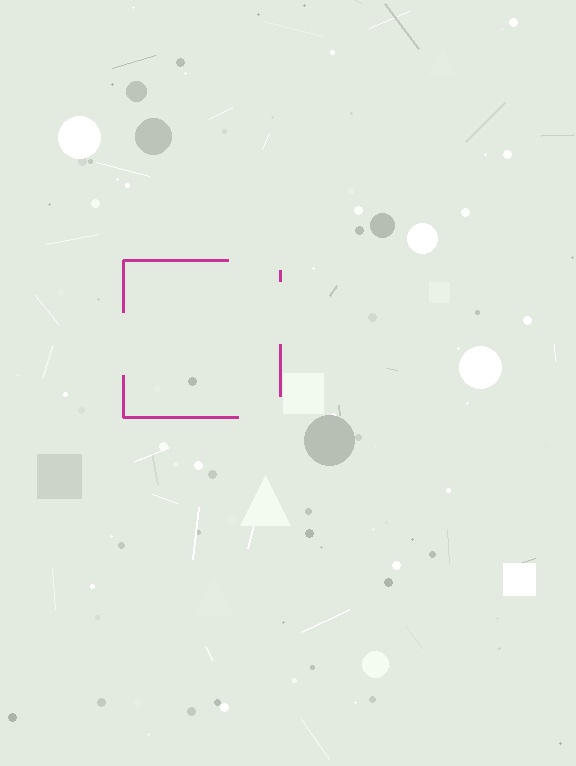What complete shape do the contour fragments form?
The contour fragments form a square.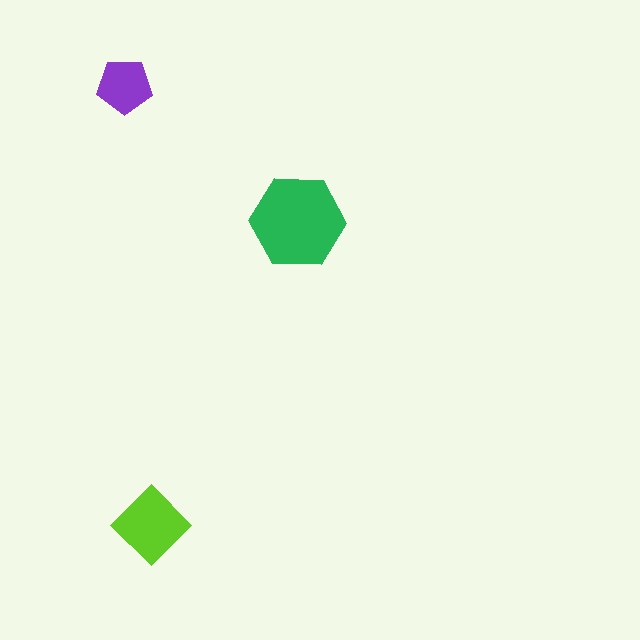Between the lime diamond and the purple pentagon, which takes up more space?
The lime diamond.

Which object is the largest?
The green hexagon.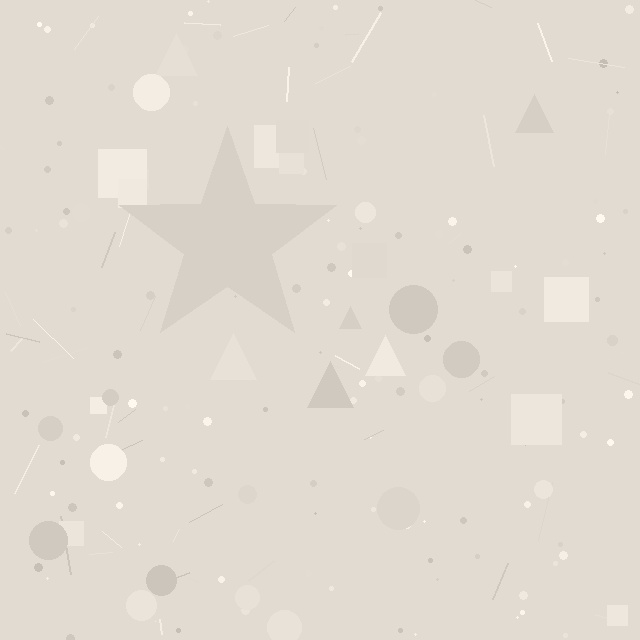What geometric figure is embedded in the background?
A star is embedded in the background.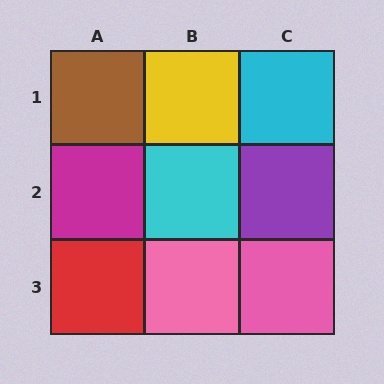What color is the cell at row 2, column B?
Cyan.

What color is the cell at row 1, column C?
Cyan.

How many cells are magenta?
1 cell is magenta.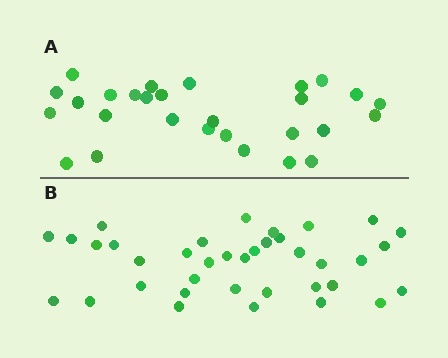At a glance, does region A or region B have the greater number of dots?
Region B (the bottom region) has more dots.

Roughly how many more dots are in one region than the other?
Region B has roughly 8 or so more dots than region A.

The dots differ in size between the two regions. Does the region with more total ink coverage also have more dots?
No. Region A has more total ink coverage because its dots are larger, but region B actually contains more individual dots. Total area can be misleading — the number of items is what matters here.